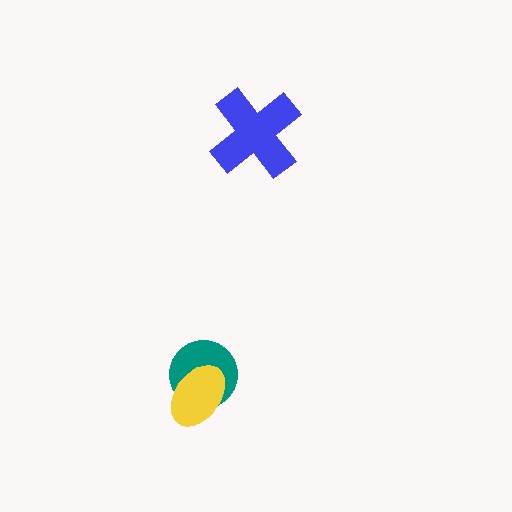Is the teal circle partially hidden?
Yes, it is partially covered by another shape.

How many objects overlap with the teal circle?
1 object overlaps with the teal circle.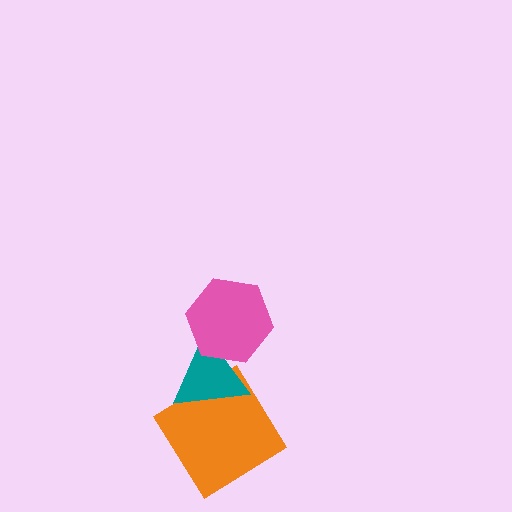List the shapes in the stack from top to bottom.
From top to bottom: the pink hexagon, the teal triangle, the orange diamond.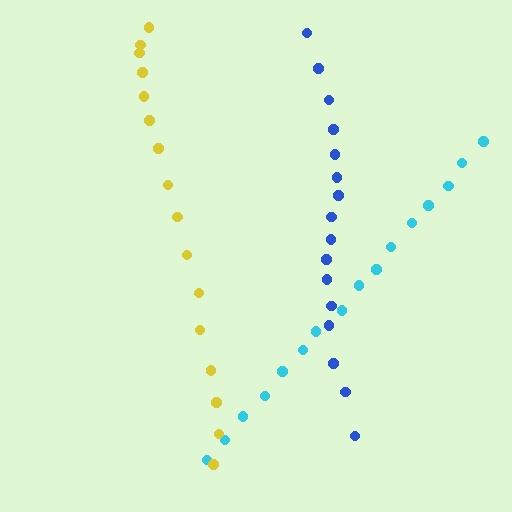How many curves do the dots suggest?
There are 3 distinct paths.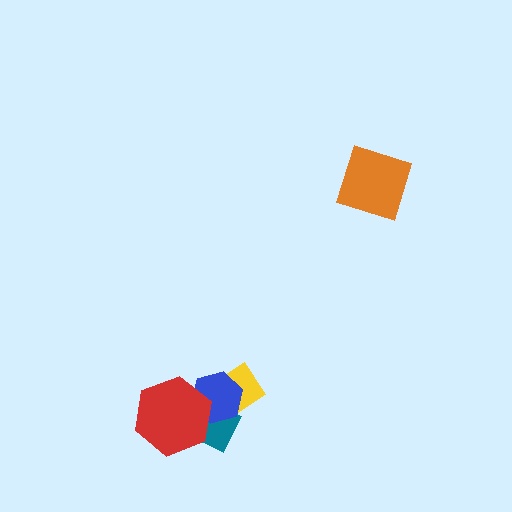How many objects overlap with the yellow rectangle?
3 objects overlap with the yellow rectangle.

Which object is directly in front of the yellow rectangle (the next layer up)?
The teal diamond is directly in front of the yellow rectangle.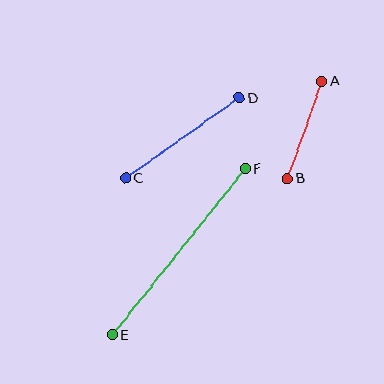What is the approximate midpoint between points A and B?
The midpoint is at approximately (305, 130) pixels.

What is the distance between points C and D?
The distance is approximately 139 pixels.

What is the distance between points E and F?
The distance is approximately 213 pixels.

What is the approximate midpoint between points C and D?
The midpoint is at approximately (182, 138) pixels.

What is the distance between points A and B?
The distance is approximately 103 pixels.